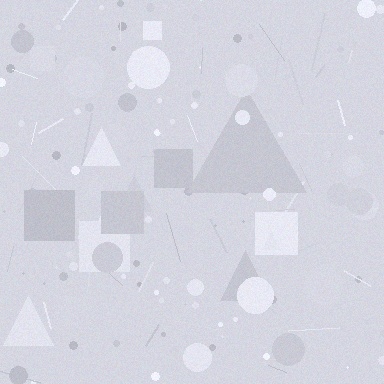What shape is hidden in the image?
A triangle is hidden in the image.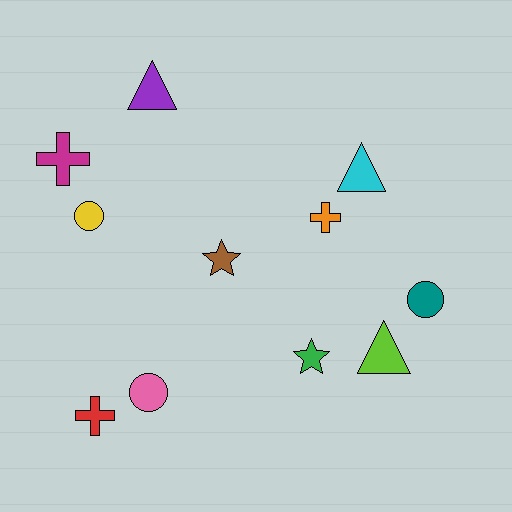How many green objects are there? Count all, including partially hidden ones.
There is 1 green object.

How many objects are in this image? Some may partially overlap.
There are 11 objects.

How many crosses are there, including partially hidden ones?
There are 3 crosses.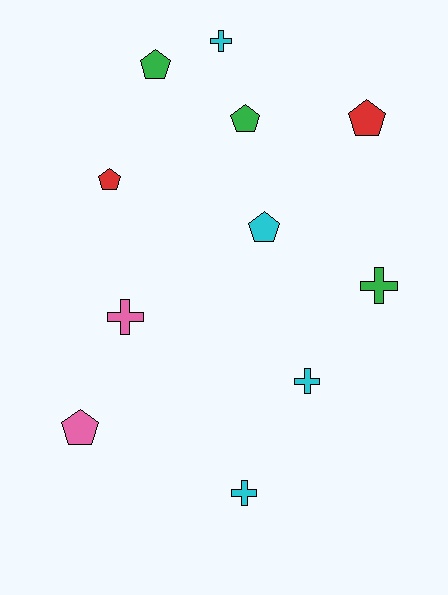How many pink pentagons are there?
There is 1 pink pentagon.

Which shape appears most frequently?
Pentagon, with 6 objects.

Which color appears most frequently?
Cyan, with 4 objects.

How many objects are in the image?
There are 11 objects.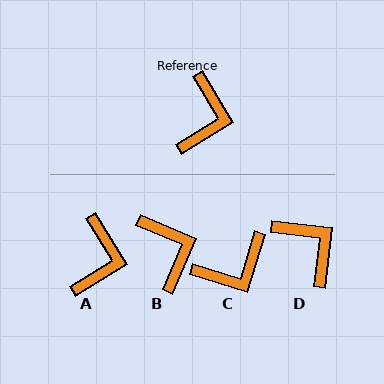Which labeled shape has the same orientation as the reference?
A.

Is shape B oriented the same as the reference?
No, it is off by about 36 degrees.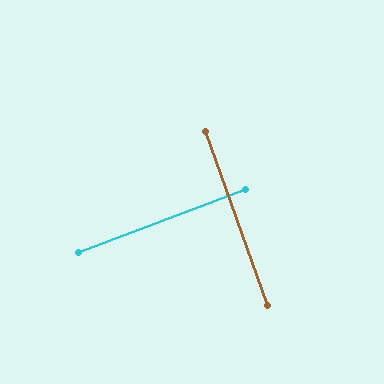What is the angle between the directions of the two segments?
Approximately 89 degrees.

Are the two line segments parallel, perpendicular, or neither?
Perpendicular — they meet at approximately 89°.